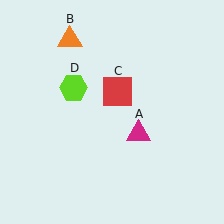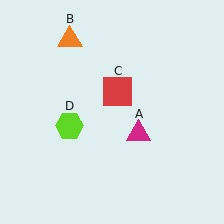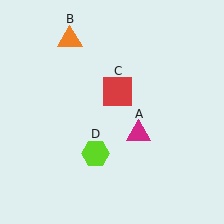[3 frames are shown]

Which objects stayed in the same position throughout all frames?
Magenta triangle (object A) and orange triangle (object B) and red square (object C) remained stationary.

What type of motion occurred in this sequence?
The lime hexagon (object D) rotated counterclockwise around the center of the scene.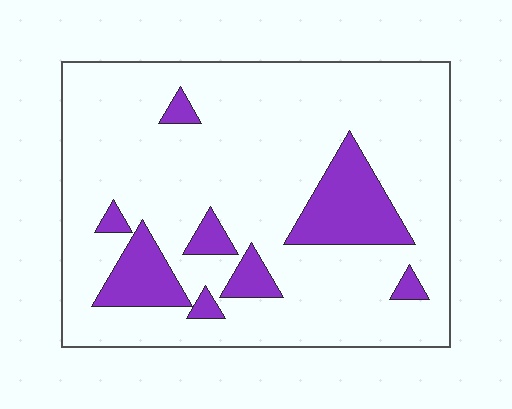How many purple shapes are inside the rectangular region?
8.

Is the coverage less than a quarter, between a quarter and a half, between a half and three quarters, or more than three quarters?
Less than a quarter.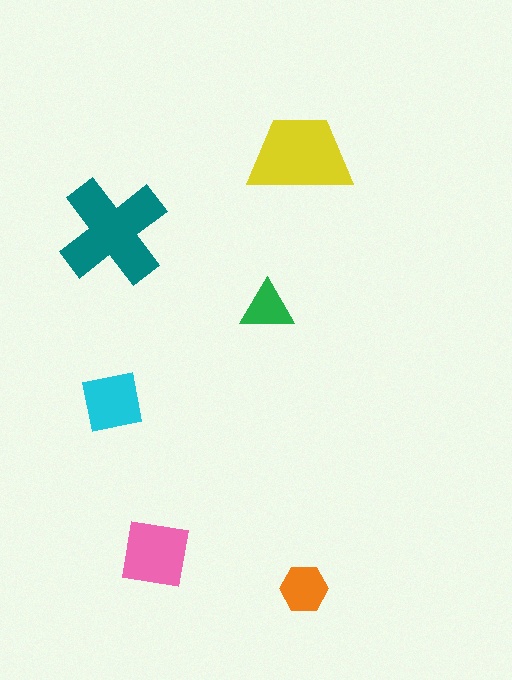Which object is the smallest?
The green triangle.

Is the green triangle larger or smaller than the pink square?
Smaller.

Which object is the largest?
The teal cross.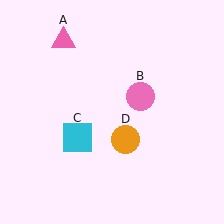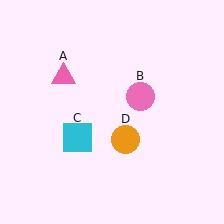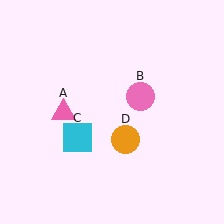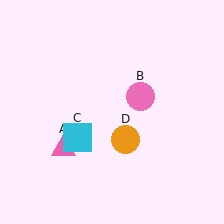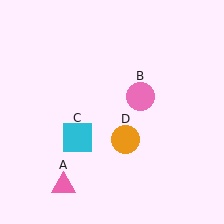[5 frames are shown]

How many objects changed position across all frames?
1 object changed position: pink triangle (object A).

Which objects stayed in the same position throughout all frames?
Pink circle (object B) and cyan square (object C) and orange circle (object D) remained stationary.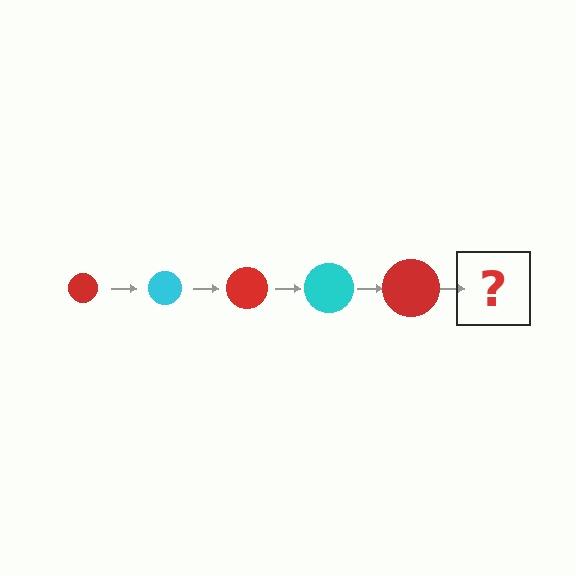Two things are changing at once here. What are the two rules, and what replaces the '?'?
The two rules are that the circle grows larger each step and the color cycles through red and cyan. The '?' should be a cyan circle, larger than the previous one.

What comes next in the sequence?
The next element should be a cyan circle, larger than the previous one.